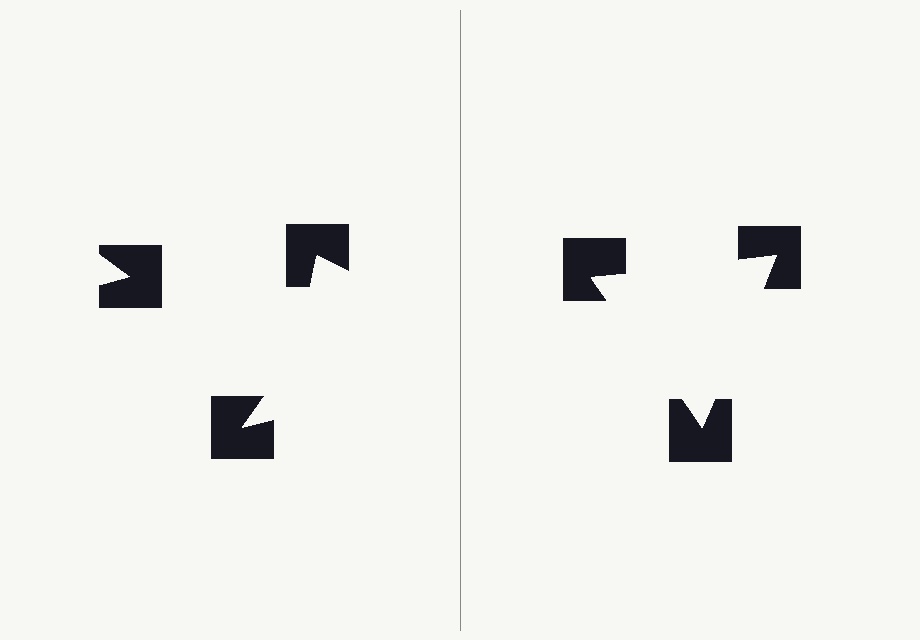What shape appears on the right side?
An illusory triangle.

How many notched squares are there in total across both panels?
6 — 3 on each side.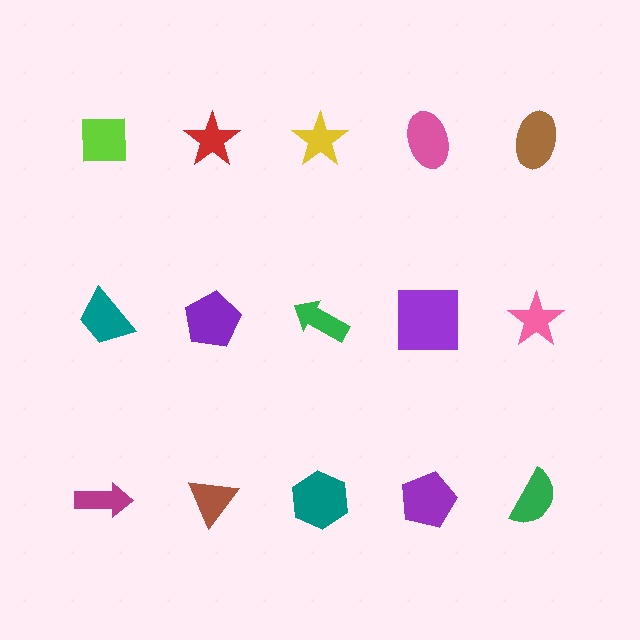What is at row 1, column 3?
A yellow star.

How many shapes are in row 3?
5 shapes.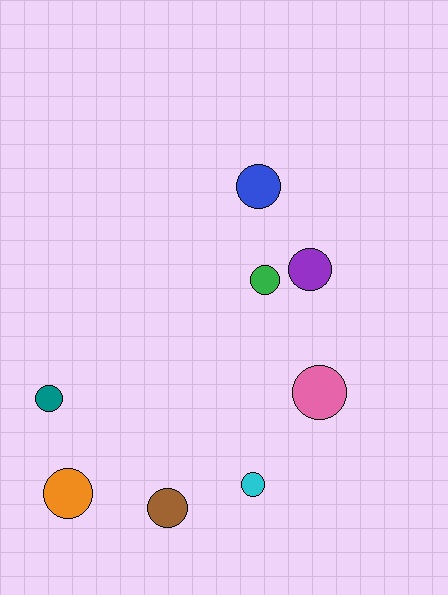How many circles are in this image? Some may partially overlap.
There are 8 circles.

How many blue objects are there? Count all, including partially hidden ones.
There is 1 blue object.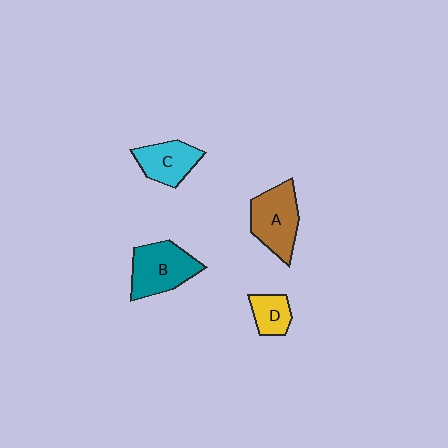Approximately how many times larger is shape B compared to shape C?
Approximately 1.3 times.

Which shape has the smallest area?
Shape D (yellow).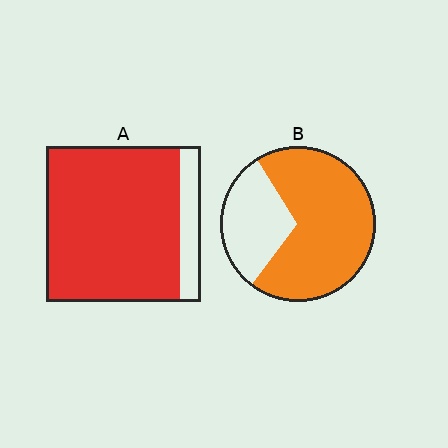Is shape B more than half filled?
Yes.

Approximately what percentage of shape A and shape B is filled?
A is approximately 85% and B is approximately 70%.